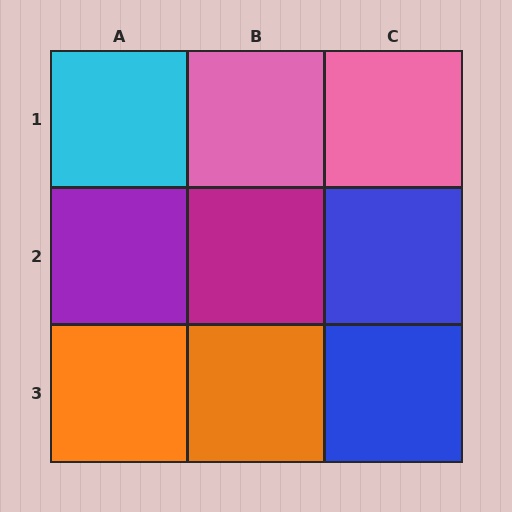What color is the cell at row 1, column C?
Pink.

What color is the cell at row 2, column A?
Purple.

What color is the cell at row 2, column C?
Blue.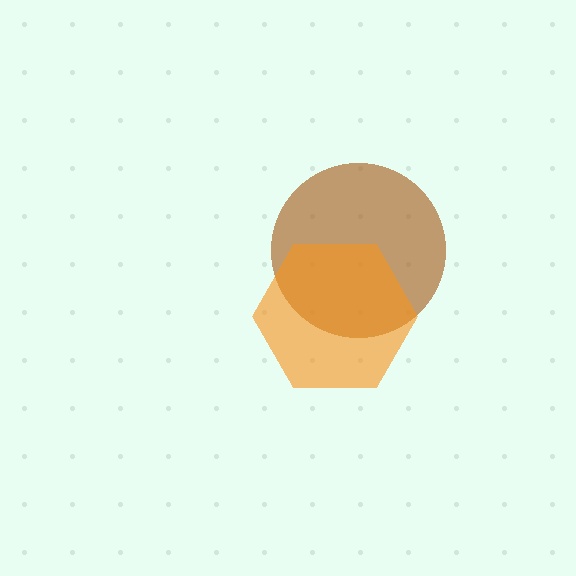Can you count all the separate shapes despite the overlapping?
Yes, there are 2 separate shapes.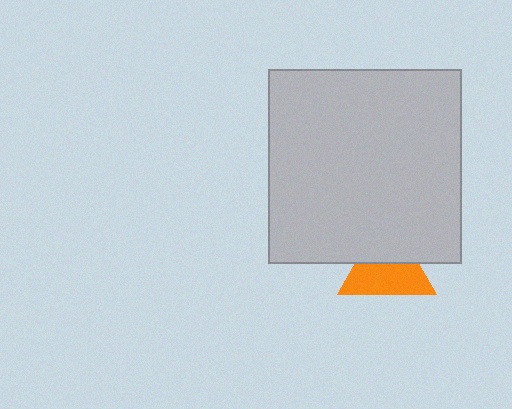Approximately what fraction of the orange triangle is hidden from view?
Roughly 40% of the orange triangle is hidden behind the light gray square.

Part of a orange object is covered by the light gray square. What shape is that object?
It is a triangle.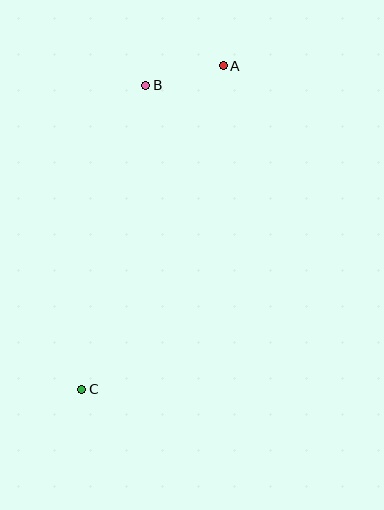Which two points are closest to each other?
Points A and B are closest to each other.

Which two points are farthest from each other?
Points A and C are farthest from each other.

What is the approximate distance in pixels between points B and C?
The distance between B and C is approximately 311 pixels.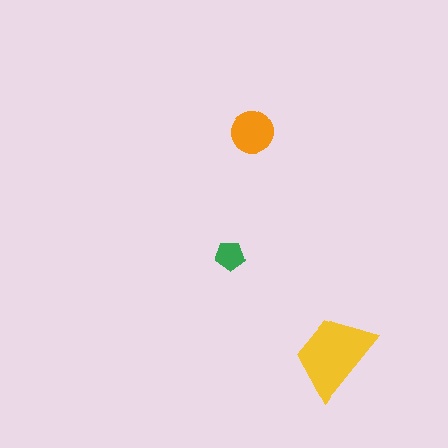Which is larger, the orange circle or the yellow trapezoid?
The yellow trapezoid.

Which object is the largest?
The yellow trapezoid.